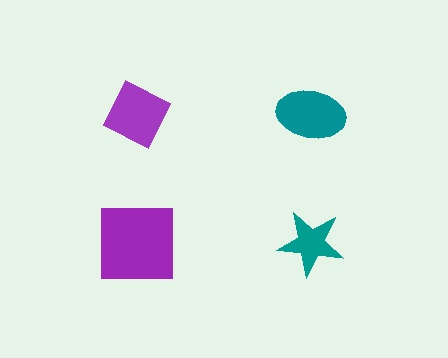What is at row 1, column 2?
A teal ellipse.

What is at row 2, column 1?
A purple square.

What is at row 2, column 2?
A teal star.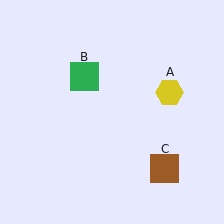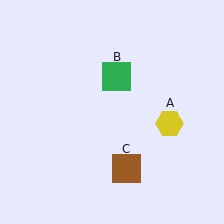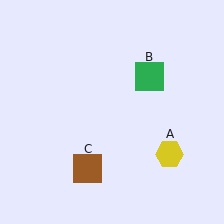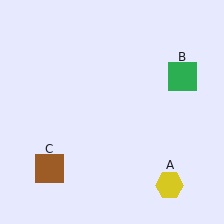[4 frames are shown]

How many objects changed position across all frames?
3 objects changed position: yellow hexagon (object A), green square (object B), brown square (object C).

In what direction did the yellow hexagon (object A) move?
The yellow hexagon (object A) moved down.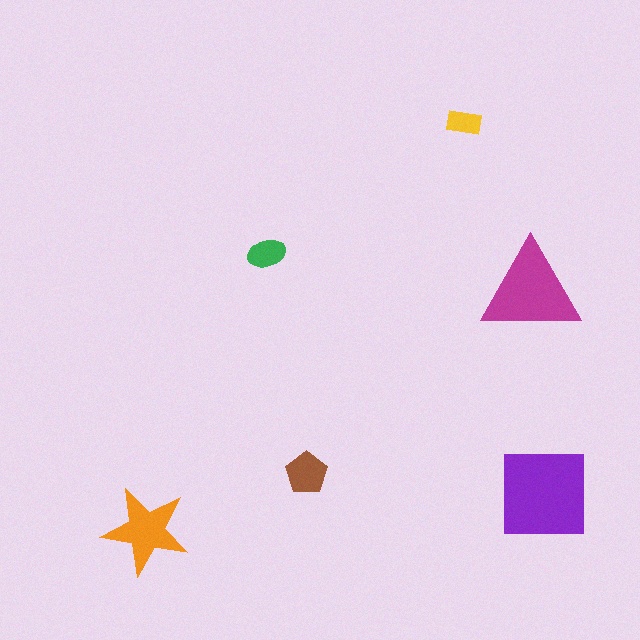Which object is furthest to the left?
The orange star is leftmost.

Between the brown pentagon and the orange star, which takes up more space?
The orange star.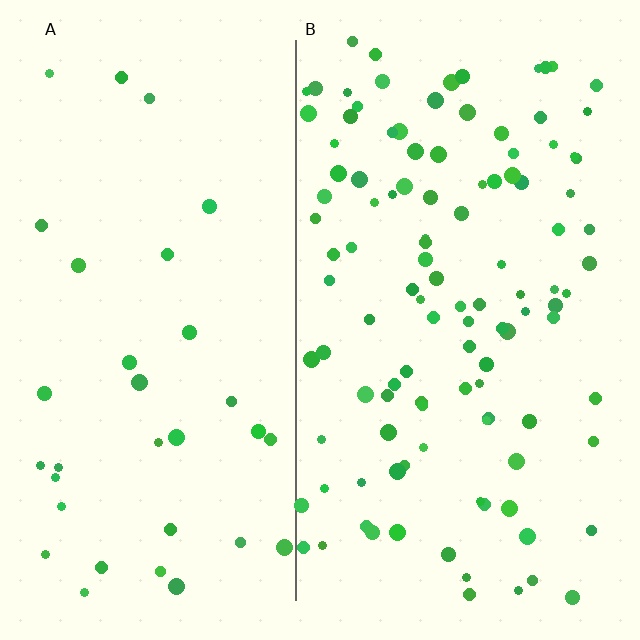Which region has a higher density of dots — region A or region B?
B (the right).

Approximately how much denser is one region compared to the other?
Approximately 3.3× — region B over region A.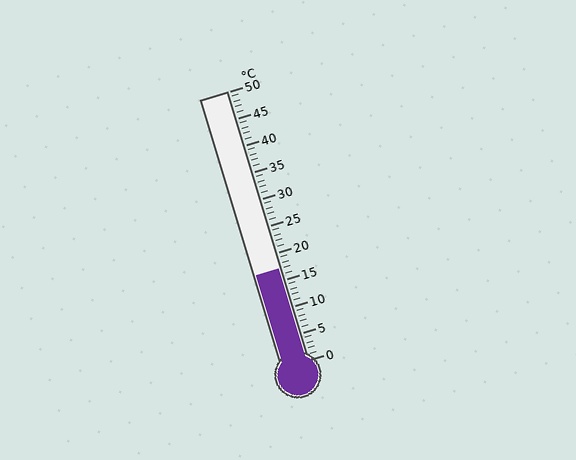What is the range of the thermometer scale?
The thermometer scale ranges from 0°C to 50°C.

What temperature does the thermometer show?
The thermometer shows approximately 17°C.